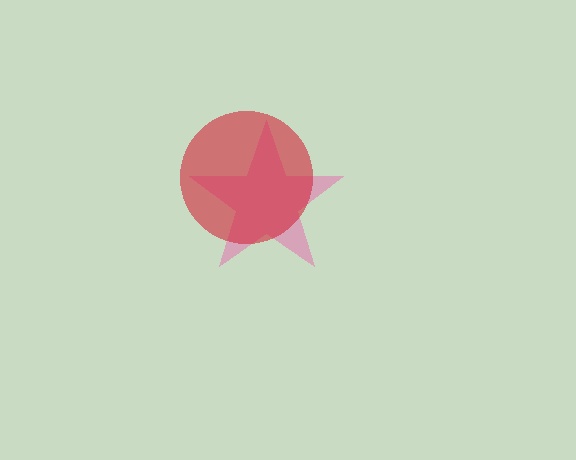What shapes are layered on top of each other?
The layered shapes are: a pink star, a red circle.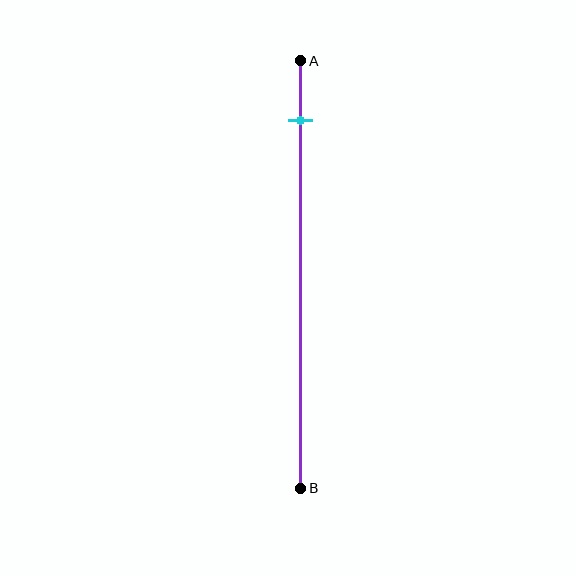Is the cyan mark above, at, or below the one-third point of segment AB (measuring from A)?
The cyan mark is above the one-third point of segment AB.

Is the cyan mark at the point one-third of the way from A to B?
No, the mark is at about 15% from A, not at the 33% one-third point.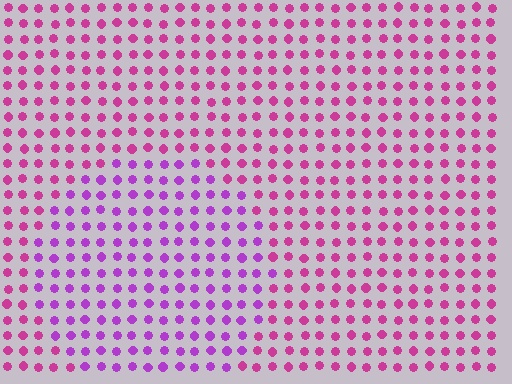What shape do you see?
I see a circle.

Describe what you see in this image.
The image is filled with small magenta elements in a uniform arrangement. A circle-shaped region is visible where the elements are tinted to a slightly different hue, forming a subtle color boundary.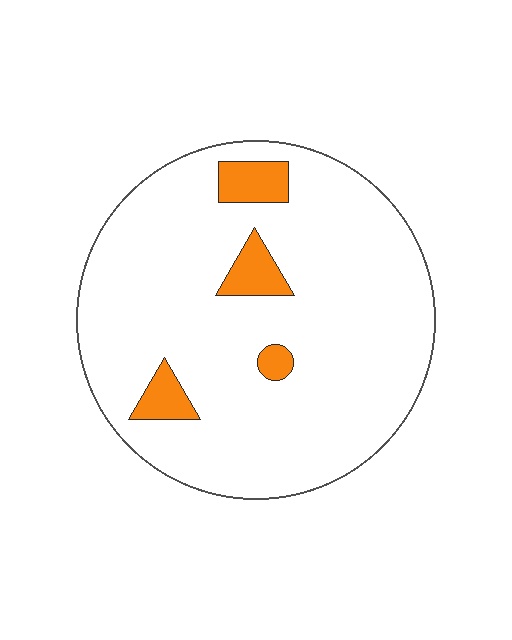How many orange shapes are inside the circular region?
4.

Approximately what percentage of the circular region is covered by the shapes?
Approximately 10%.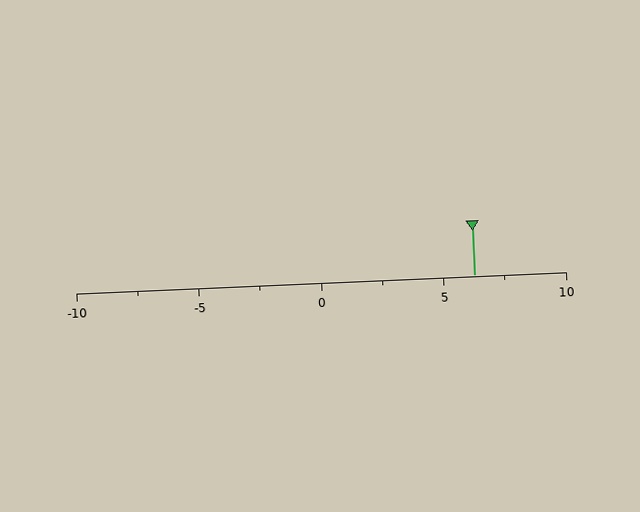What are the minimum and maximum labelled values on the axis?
The axis runs from -10 to 10.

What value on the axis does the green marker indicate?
The marker indicates approximately 6.2.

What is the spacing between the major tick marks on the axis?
The major ticks are spaced 5 apart.